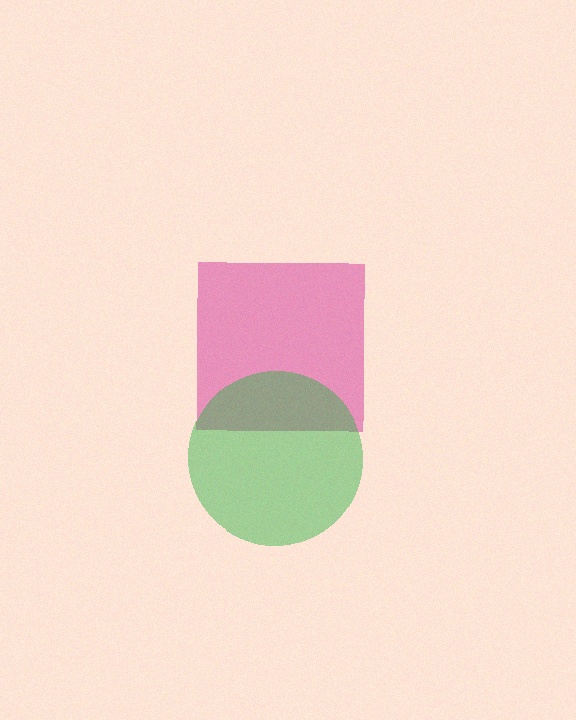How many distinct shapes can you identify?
There are 2 distinct shapes: a magenta square, a green circle.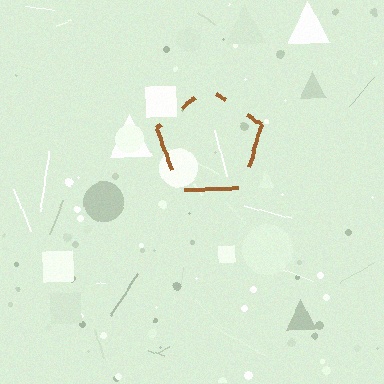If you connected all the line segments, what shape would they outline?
They would outline a pentagon.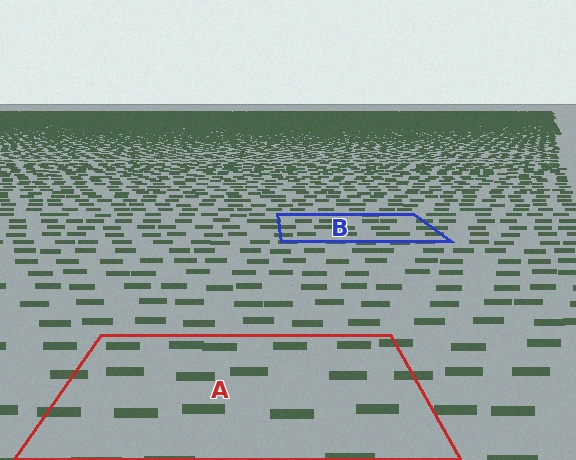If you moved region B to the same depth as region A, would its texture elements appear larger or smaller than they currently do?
They would appear larger. At a closer depth, the same texture elements are projected at a bigger on-screen size.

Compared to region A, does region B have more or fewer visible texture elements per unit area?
Region B has more texture elements per unit area — they are packed more densely because it is farther away.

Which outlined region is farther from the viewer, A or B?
Region B is farther from the viewer — the texture elements inside it appear smaller and more densely packed.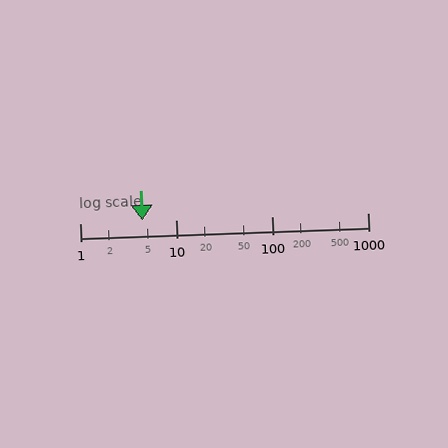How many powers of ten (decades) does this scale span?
The scale spans 3 decades, from 1 to 1000.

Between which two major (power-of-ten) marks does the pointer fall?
The pointer is between 1 and 10.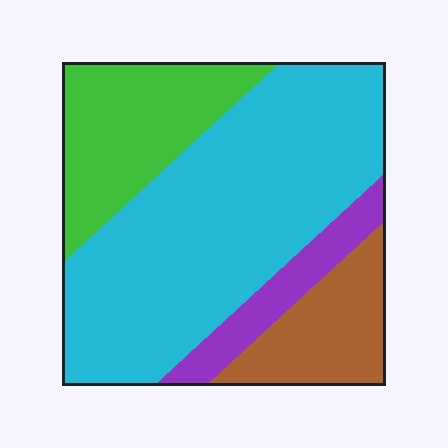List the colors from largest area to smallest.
From largest to smallest: cyan, green, brown, purple.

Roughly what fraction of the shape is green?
Green covers around 20% of the shape.